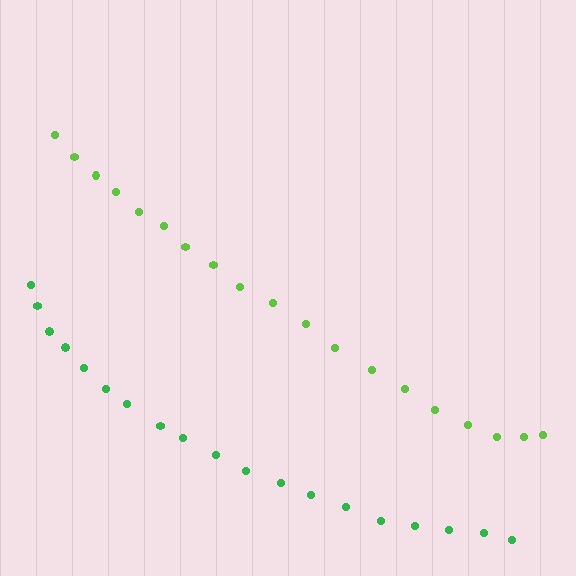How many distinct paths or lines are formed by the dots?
There are 2 distinct paths.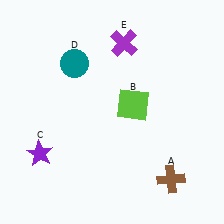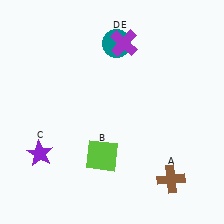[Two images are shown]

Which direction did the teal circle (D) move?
The teal circle (D) moved right.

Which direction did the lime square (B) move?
The lime square (B) moved down.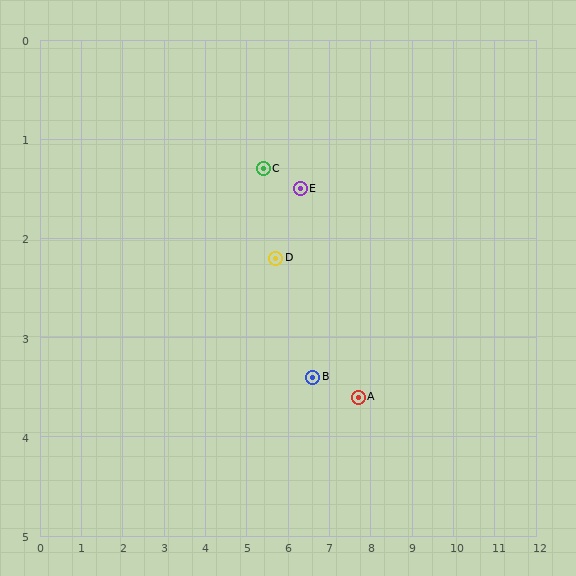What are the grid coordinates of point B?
Point B is at approximately (6.6, 3.4).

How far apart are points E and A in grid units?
Points E and A are about 2.5 grid units apart.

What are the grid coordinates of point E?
Point E is at approximately (6.3, 1.5).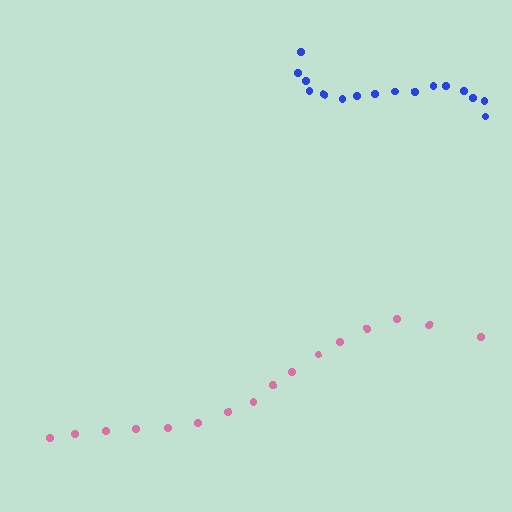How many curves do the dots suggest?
There are 2 distinct paths.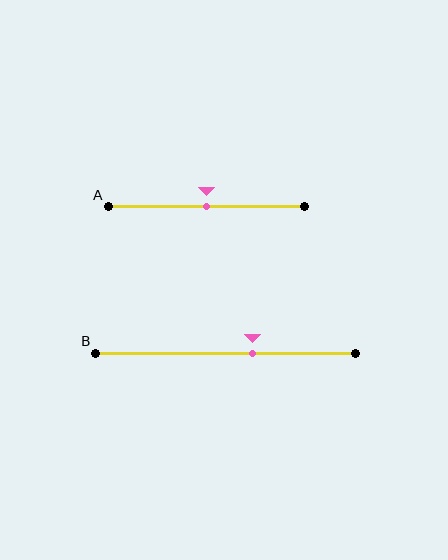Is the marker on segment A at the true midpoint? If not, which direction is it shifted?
Yes, the marker on segment A is at the true midpoint.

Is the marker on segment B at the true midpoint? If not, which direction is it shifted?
No, the marker on segment B is shifted to the right by about 10% of the segment length.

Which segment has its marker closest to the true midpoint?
Segment A has its marker closest to the true midpoint.